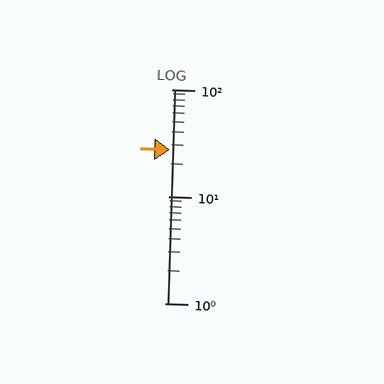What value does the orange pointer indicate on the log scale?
The pointer indicates approximately 27.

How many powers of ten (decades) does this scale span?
The scale spans 2 decades, from 1 to 100.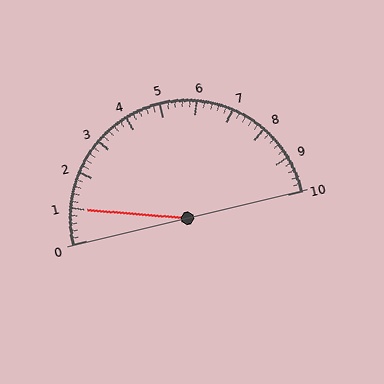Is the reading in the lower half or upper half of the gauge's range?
The reading is in the lower half of the range (0 to 10).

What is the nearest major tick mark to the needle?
The nearest major tick mark is 1.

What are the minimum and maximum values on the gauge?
The gauge ranges from 0 to 10.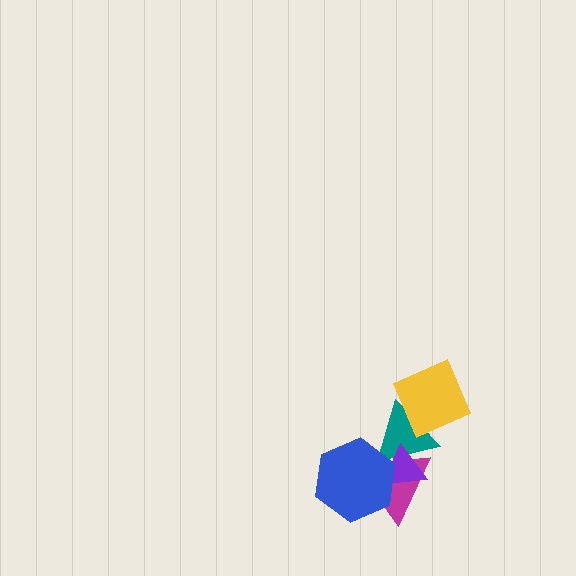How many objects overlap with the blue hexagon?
3 objects overlap with the blue hexagon.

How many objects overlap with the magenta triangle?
3 objects overlap with the magenta triangle.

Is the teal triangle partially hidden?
Yes, it is partially covered by another shape.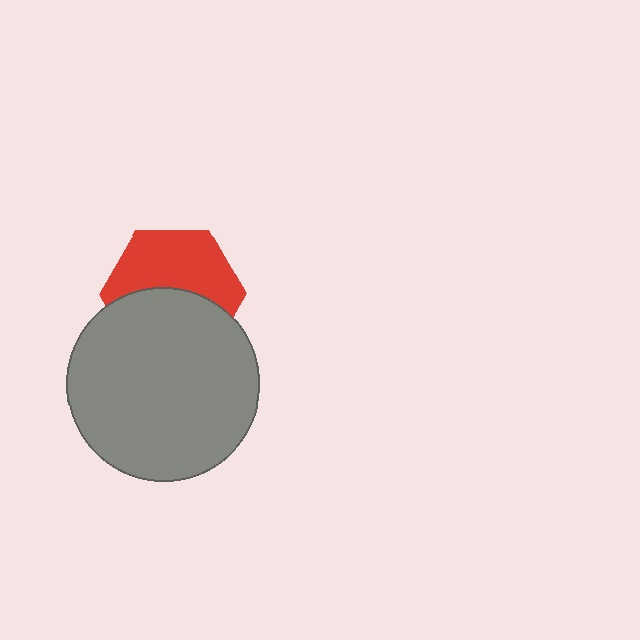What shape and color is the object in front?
The object in front is a gray circle.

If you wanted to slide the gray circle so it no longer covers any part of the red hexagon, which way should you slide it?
Slide it down — that is the most direct way to separate the two shapes.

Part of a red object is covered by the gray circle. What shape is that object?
It is a hexagon.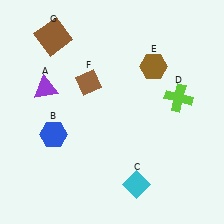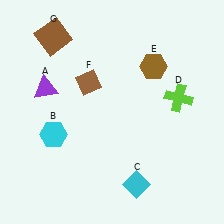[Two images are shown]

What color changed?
The hexagon (B) changed from blue in Image 1 to cyan in Image 2.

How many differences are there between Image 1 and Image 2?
There is 1 difference between the two images.